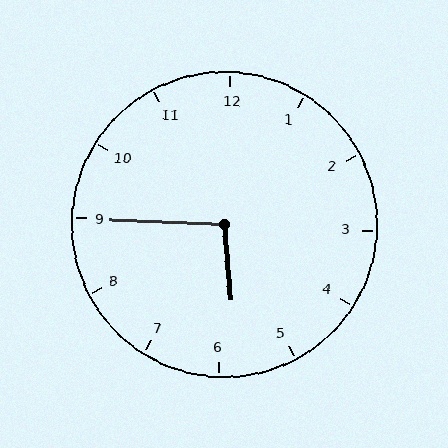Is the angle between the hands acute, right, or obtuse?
It is obtuse.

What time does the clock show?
5:45.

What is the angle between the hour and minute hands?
Approximately 98 degrees.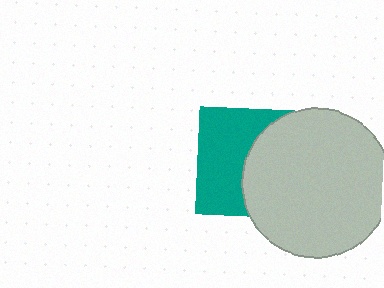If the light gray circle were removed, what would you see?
You would see the complete teal square.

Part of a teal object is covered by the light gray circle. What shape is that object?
It is a square.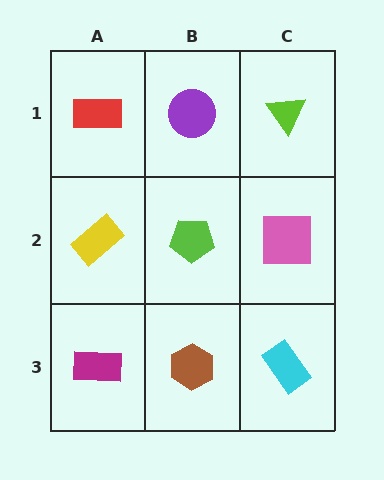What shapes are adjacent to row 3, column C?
A pink square (row 2, column C), a brown hexagon (row 3, column B).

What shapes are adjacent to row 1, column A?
A yellow rectangle (row 2, column A), a purple circle (row 1, column B).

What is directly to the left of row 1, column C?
A purple circle.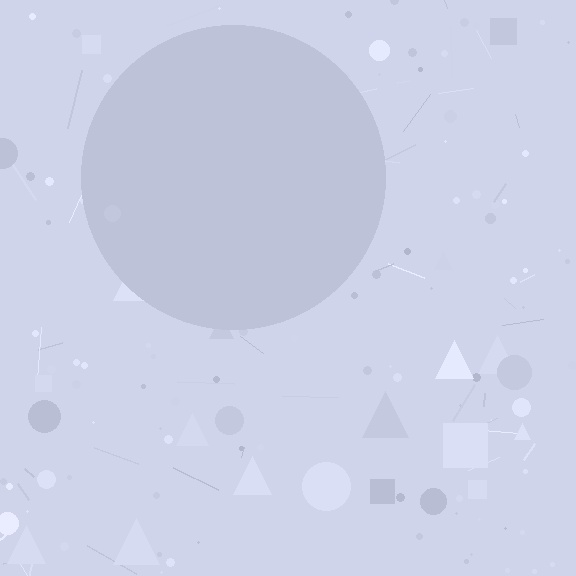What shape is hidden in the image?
A circle is hidden in the image.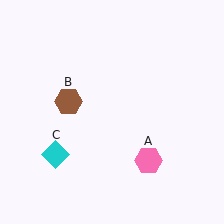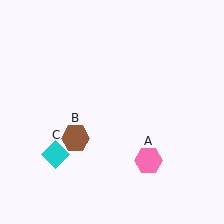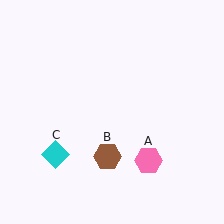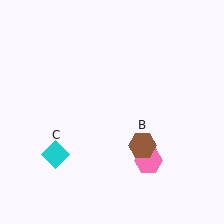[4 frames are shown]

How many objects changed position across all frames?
1 object changed position: brown hexagon (object B).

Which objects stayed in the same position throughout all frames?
Pink hexagon (object A) and cyan diamond (object C) remained stationary.